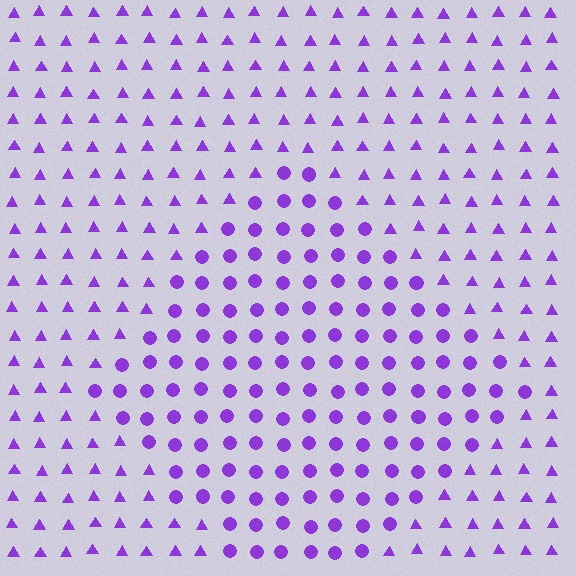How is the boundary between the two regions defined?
The boundary is defined by a change in element shape: circles inside vs. triangles outside. All elements share the same color and spacing.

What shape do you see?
I see a diamond.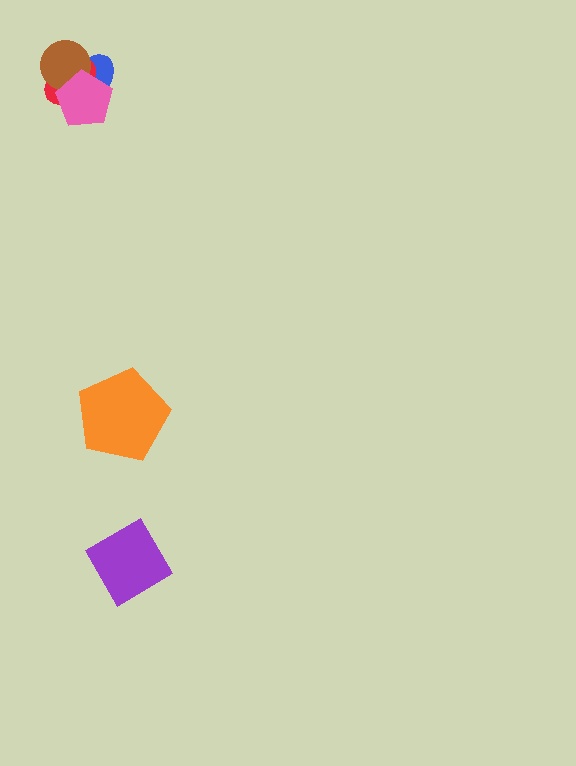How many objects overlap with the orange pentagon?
0 objects overlap with the orange pentagon.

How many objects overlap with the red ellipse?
3 objects overlap with the red ellipse.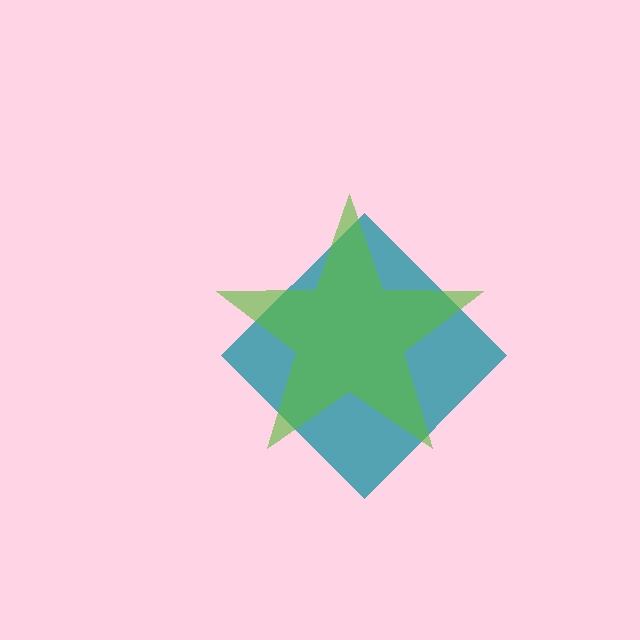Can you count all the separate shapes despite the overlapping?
Yes, there are 2 separate shapes.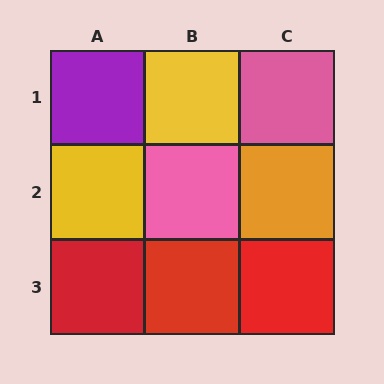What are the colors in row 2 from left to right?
Yellow, pink, orange.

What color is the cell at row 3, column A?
Red.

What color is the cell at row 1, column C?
Pink.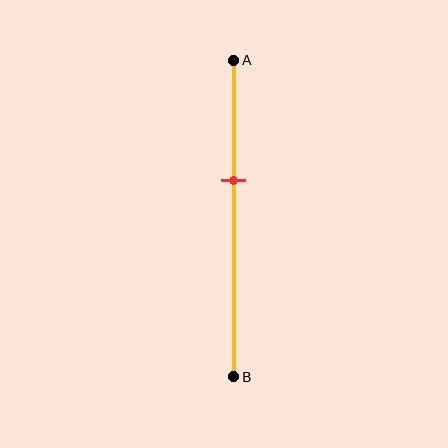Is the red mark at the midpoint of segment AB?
No, the mark is at about 40% from A, not at the 50% midpoint.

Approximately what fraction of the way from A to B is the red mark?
The red mark is approximately 40% of the way from A to B.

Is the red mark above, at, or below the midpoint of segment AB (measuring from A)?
The red mark is above the midpoint of segment AB.